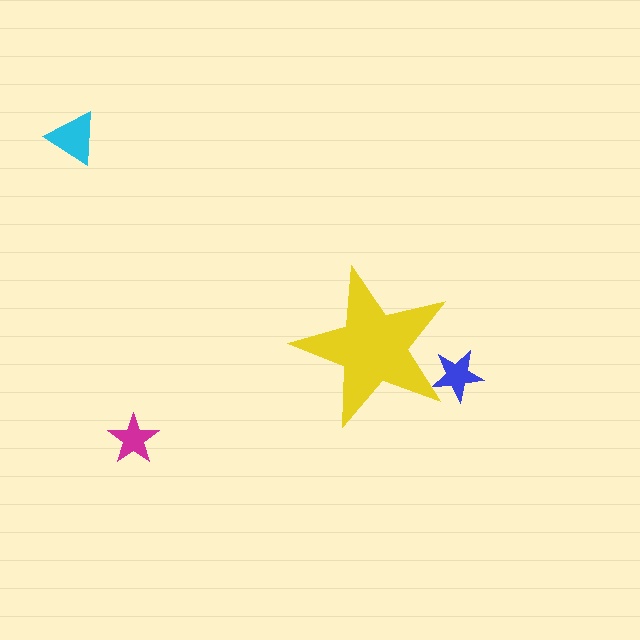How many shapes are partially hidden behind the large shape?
1 shape is partially hidden.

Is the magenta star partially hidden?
No, the magenta star is fully visible.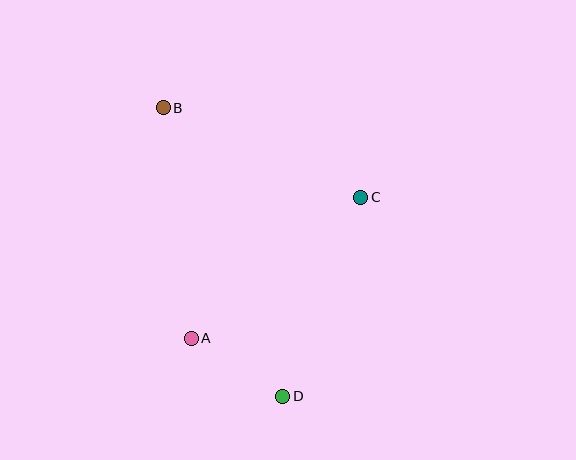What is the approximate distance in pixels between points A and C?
The distance between A and C is approximately 221 pixels.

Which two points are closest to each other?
Points A and D are closest to each other.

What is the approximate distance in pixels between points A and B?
The distance between A and B is approximately 233 pixels.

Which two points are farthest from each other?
Points B and D are farthest from each other.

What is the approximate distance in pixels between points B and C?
The distance between B and C is approximately 217 pixels.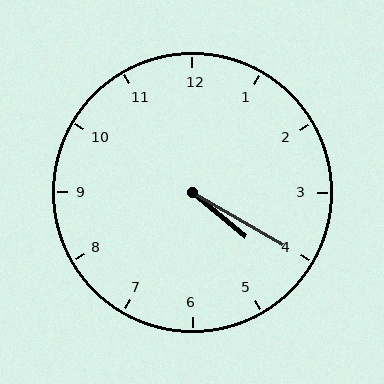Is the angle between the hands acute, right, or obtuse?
It is acute.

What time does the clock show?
4:20.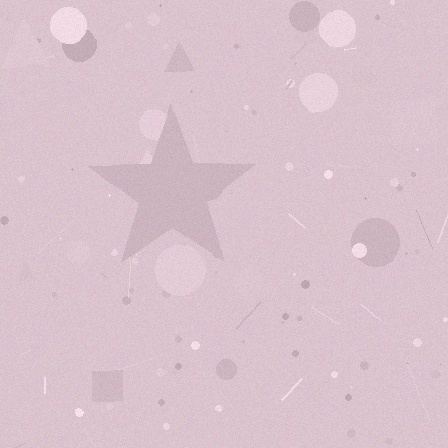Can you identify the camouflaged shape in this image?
The camouflaged shape is a star.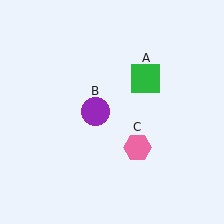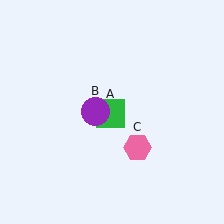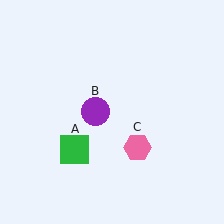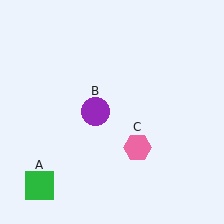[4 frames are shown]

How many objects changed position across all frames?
1 object changed position: green square (object A).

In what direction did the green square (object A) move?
The green square (object A) moved down and to the left.